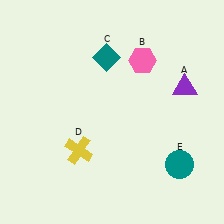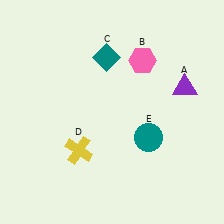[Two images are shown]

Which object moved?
The teal circle (E) moved left.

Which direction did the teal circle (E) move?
The teal circle (E) moved left.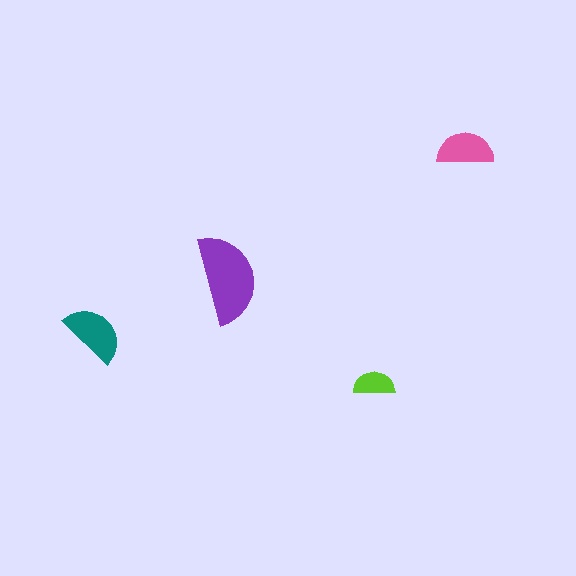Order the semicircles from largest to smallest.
the purple one, the teal one, the pink one, the lime one.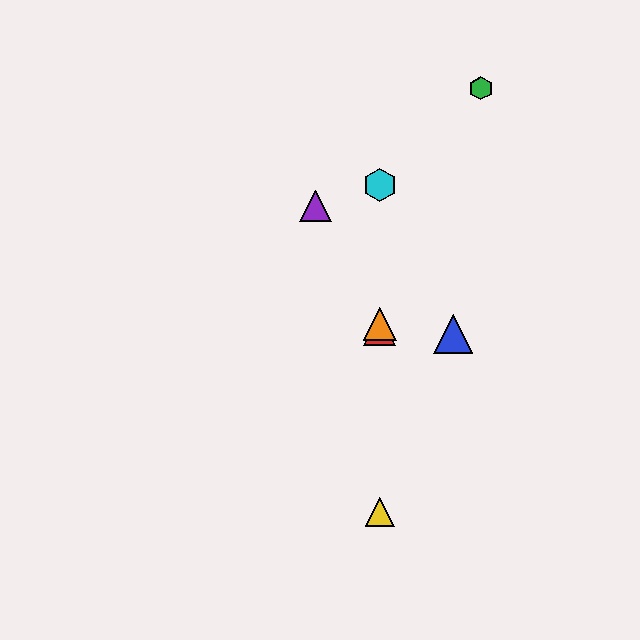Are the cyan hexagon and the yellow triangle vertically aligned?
Yes, both are at x≈380.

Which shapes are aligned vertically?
The red triangle, the yellow triangle, the orange triangle, the cyan hexagon are aligned vertically.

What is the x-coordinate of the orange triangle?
The orange triangle is at x≈380.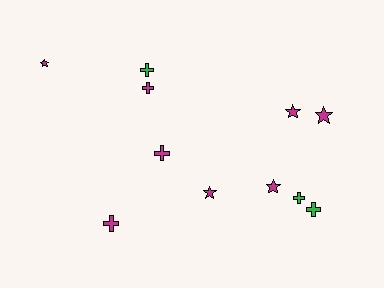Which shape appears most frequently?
Cross, with 6 objects.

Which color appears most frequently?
Magenta, with 8 objects.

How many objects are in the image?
There are 11 objects.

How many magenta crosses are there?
There are 3 magenta crosses.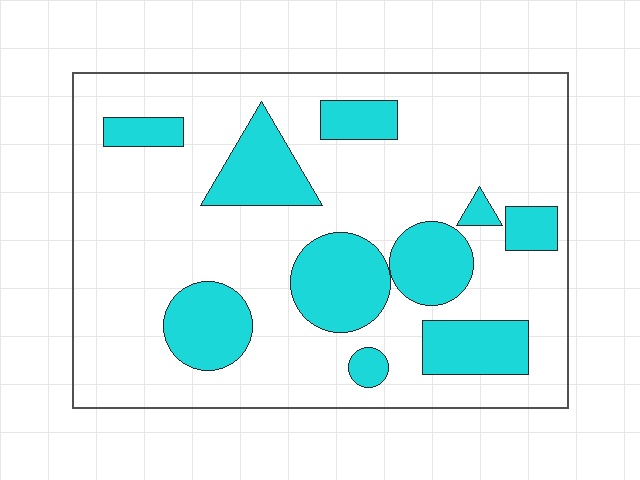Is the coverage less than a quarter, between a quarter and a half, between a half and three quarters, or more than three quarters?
Between a quarter and a half.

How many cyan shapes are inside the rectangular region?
10.